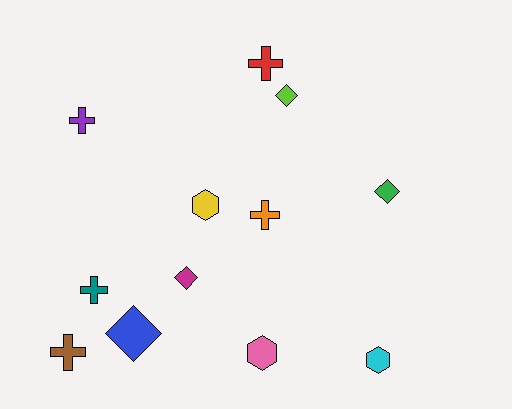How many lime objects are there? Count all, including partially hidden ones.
There is 1 lime object.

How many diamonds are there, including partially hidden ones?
There are 4 diamonds.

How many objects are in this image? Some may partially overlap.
There are 12 objects.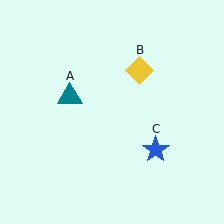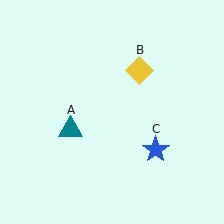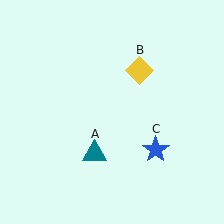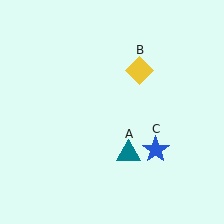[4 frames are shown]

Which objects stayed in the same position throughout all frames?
Yellow diamond (object B) and blue star (object C) remained stationary.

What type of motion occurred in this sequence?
The teal triangle (object A) rotated counterclockwise around the center of the scene.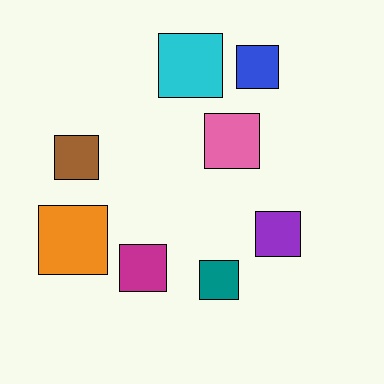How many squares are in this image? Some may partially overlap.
There are 8 squares.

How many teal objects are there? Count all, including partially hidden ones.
There is 1 teal object.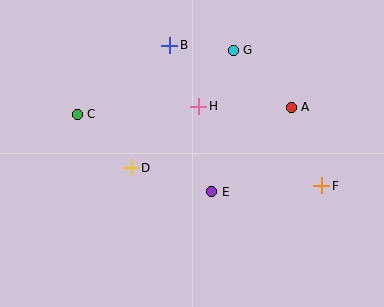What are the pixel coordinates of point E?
Point E is at (212, 192).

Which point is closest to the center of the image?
Point E at (212, 192) is closest to the center.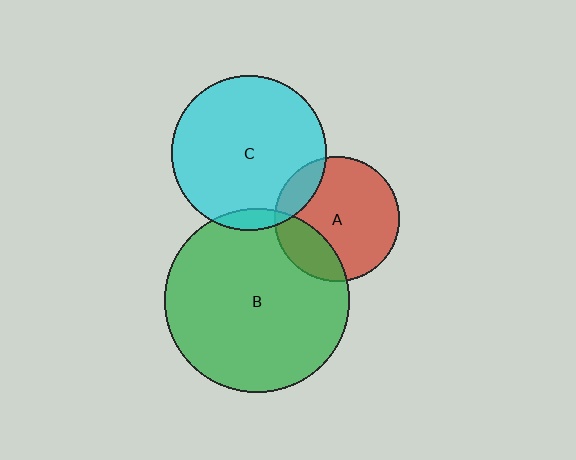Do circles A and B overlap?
Yes.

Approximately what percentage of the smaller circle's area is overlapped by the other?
Approximately 25%.